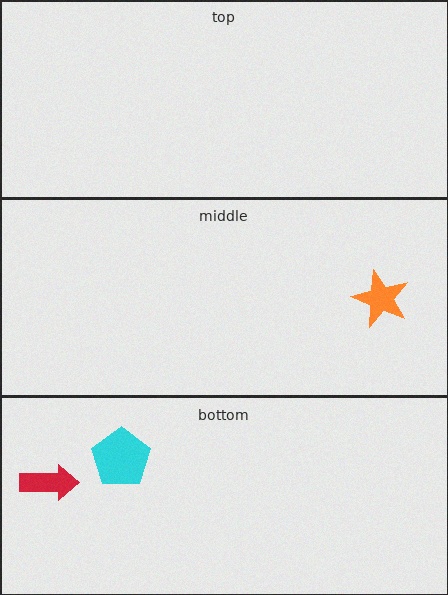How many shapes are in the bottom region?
2.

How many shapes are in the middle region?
1.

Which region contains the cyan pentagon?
The bottom region.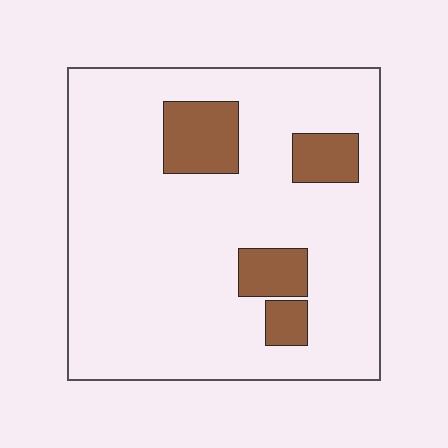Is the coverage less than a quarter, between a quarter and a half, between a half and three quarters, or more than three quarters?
Less than a quarter.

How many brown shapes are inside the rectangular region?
4.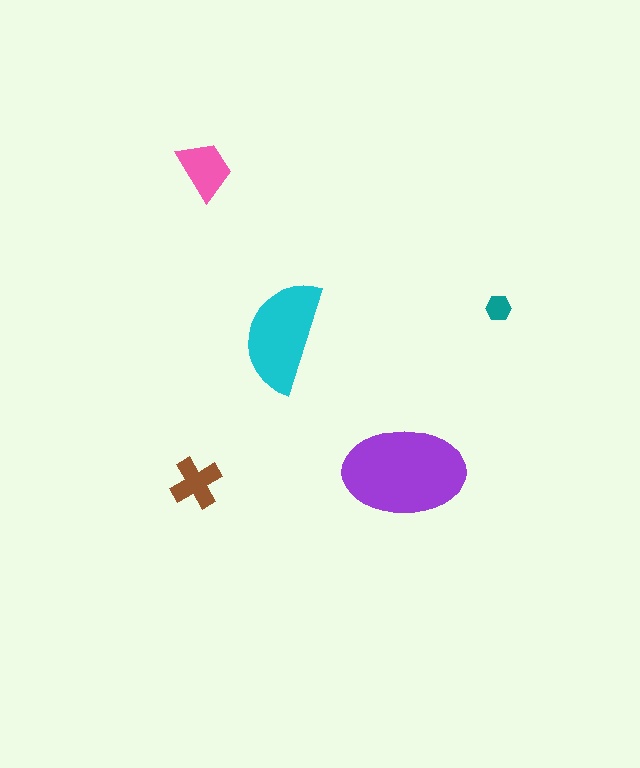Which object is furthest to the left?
The brown cross is leftmost.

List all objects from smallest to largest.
The teal hexagon, the brown cross, the pink trapezoid, the cyan semicircle, the purple ellipse.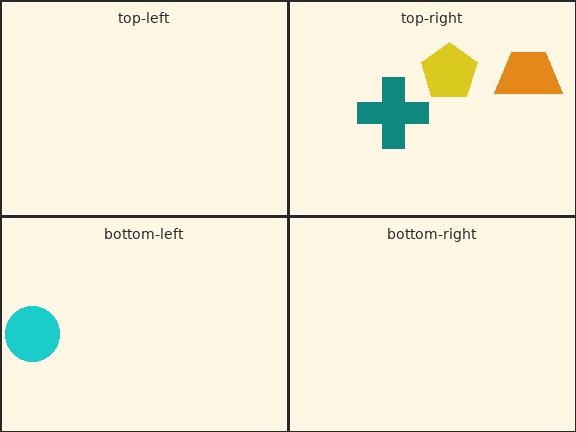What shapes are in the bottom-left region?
The cyan circle.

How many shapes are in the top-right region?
3.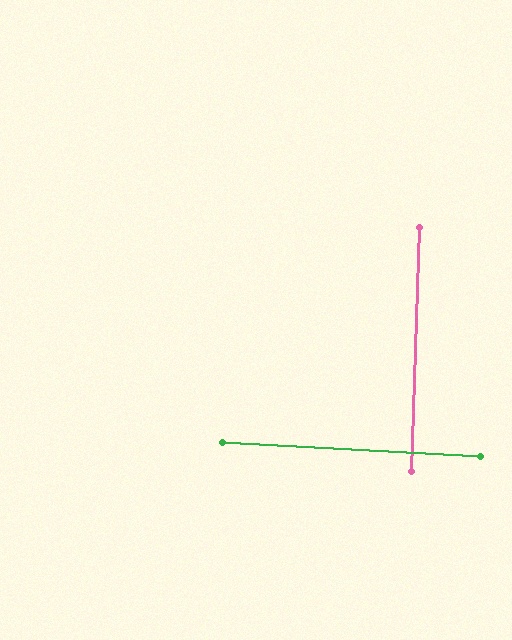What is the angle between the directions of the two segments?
Approximately 89 degrees.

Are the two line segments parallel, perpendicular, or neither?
Perpendicular — they meet at approximately 89°.